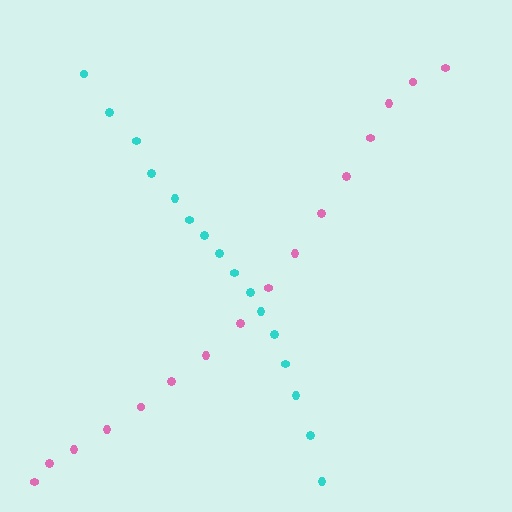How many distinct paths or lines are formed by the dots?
There are 2 distinct paths.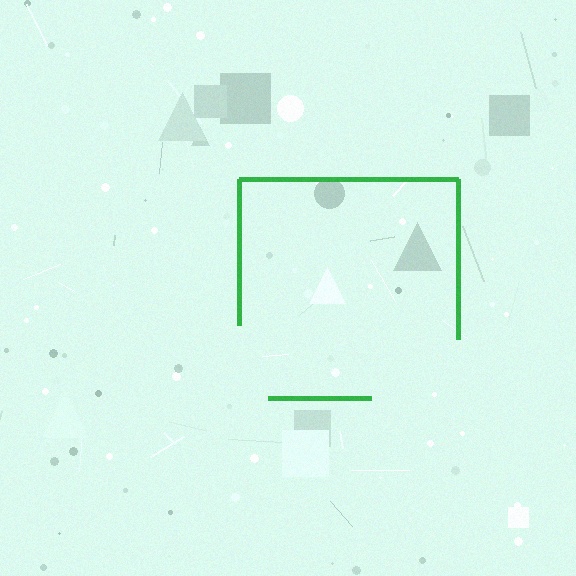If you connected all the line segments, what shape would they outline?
They would outline a square.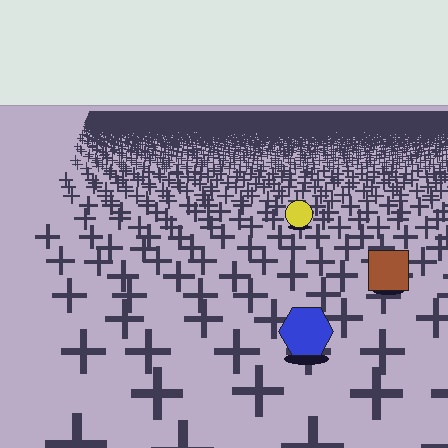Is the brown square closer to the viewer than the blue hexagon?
No. The blue hexagon is closer — you can tell from the texture gradient: the ground texture is coarser near it.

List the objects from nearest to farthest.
From nearest to farthest: the blue hexagon, the brown square, the yellow circle.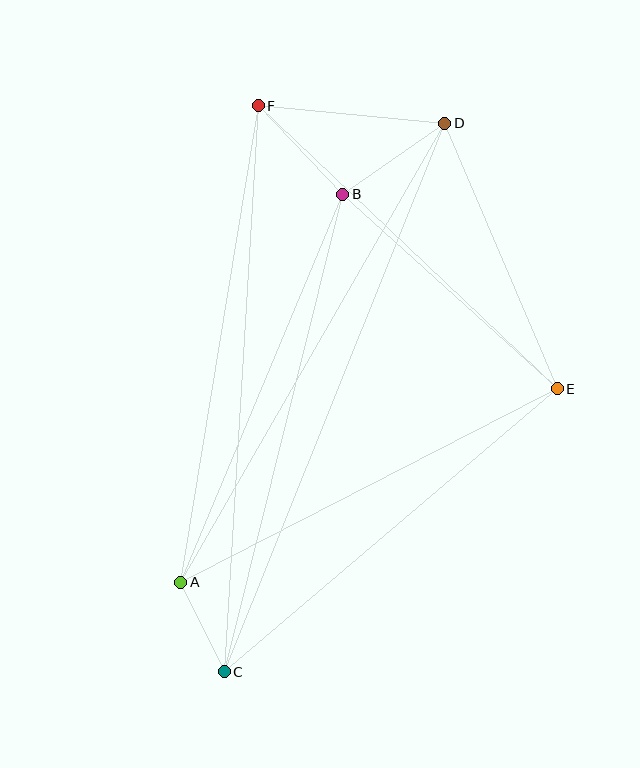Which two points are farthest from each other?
Points C and D are farthest from each other.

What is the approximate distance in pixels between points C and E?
The distance between C and E is approximately 437 pixels.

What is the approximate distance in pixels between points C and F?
The distance between C and F is approximately 567 pixels.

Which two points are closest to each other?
Points A and C are closest to each other.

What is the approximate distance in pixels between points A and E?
The distance between A and E is approximately 423 pixels.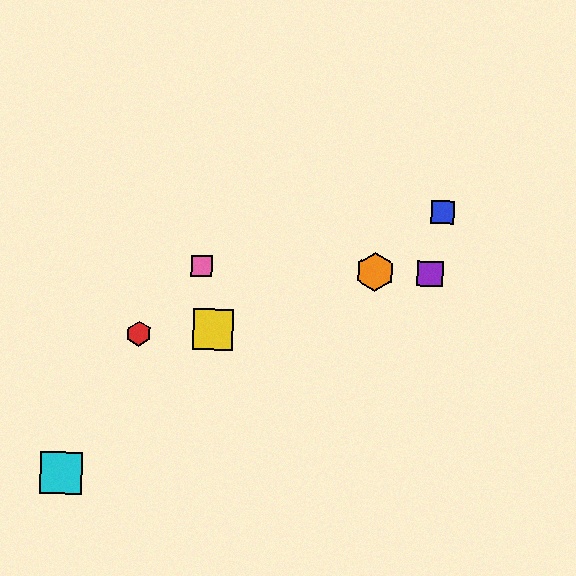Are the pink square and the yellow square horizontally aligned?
No, the pink square is at y≈266 and the yellow square is at y≈329.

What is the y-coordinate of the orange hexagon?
The orange hexagon is at y≈272.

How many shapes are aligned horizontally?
4 shapes (the green hexagon, the purple square, the orange hexagon, the pink square) are aligned horizontally.